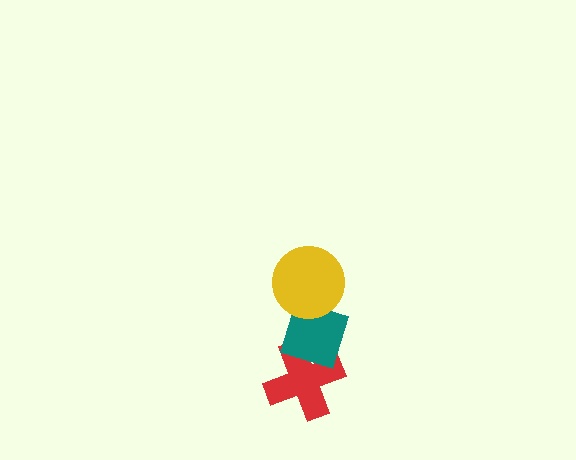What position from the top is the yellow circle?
The yellow circle is 1st from the top.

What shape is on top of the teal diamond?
The yellow circle is on top of the teal diamond.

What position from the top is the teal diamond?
The teal diamond is 2nd from the top.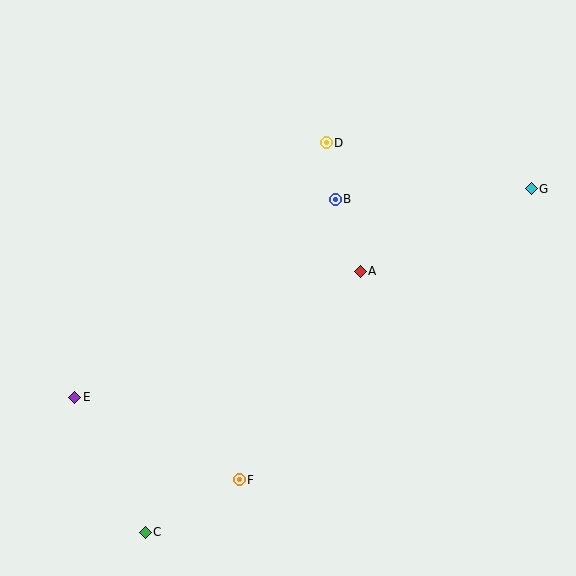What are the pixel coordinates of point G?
Point G is at (531, 189).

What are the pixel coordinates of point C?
Point C is at (145, 532).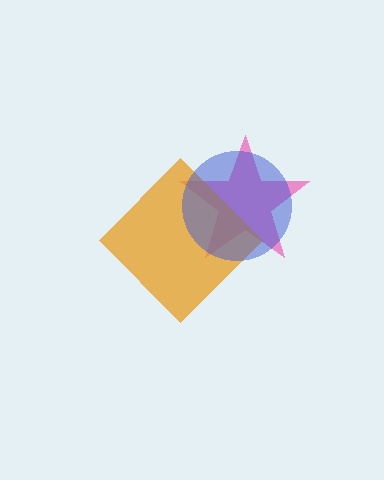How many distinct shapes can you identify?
There are 3 distinct shapes: a pink star, an orange diamond, a blue circle.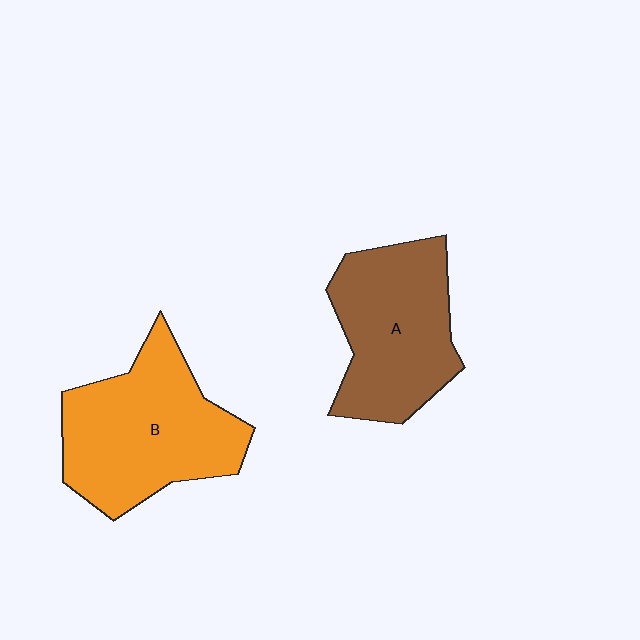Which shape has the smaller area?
Shape A (brown).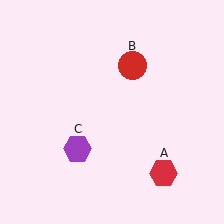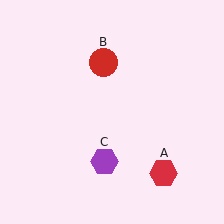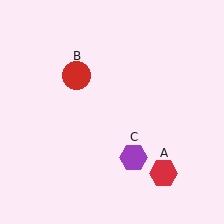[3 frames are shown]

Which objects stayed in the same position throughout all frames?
Red hexagon (object A) remained stationary.